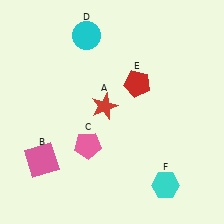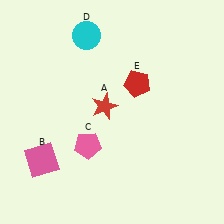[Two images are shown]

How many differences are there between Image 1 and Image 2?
There is 1 difference between the two images.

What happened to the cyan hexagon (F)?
The cyan hexagon (F) was removed in Image 2. It was in the bottom-right area of Image 1.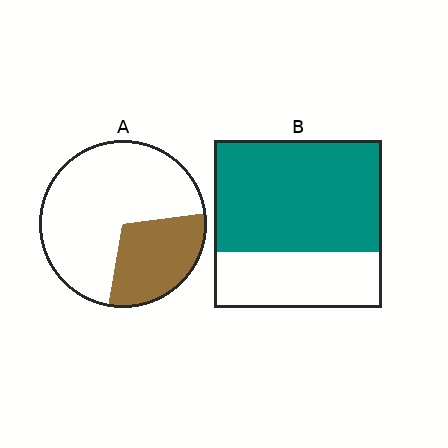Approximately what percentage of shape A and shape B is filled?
A is approximately 30% and B is approximately 65%.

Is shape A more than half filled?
No.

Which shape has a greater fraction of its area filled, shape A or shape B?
Shape B.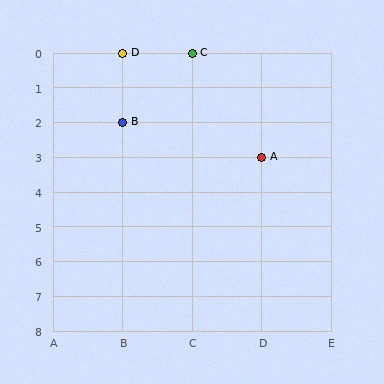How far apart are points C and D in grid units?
Points C and D are 1 column apart.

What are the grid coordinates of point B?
Point B is at grid coordinates (B, 2).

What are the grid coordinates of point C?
Point C is at grid coordinates (C, 0).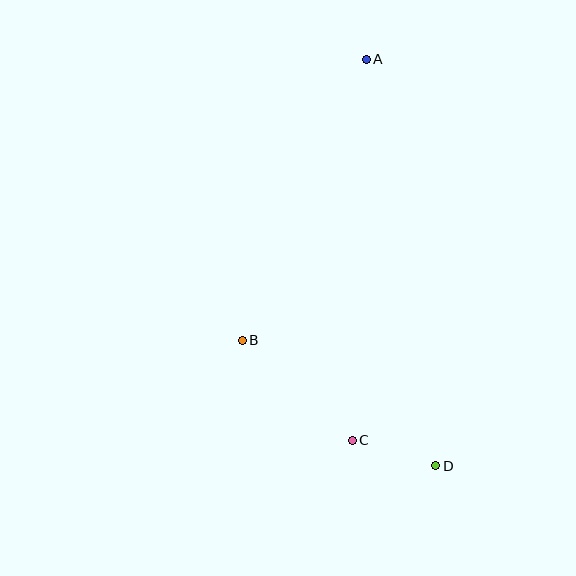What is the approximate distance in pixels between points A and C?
The distance between A and C is approximately 381 pixels.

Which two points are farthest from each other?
Points A and D are farthest from each other.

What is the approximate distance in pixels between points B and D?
The distance between B and D is approximately 231 pixels.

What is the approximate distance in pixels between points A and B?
The distance between A and B is approximately 307 pixels.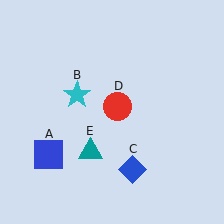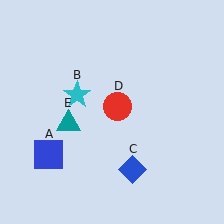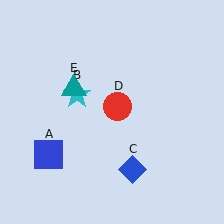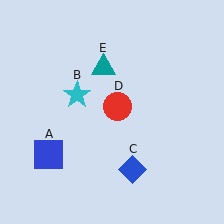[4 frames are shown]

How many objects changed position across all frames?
1 object changed position: teal triangle (object E).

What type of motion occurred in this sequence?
The teal triangle (object E) rotated clockwise around the center of the scene.